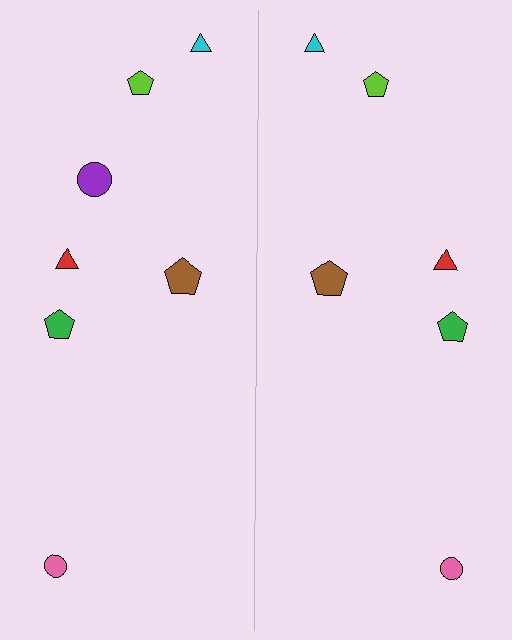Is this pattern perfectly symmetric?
No, the pattern is not perfectly symmetric. A purple circle is missing from the right side.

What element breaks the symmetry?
A purple circle is missing from the right side.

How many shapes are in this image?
There are 13 shapes in this image.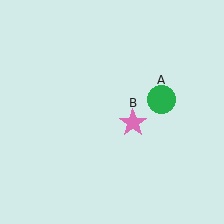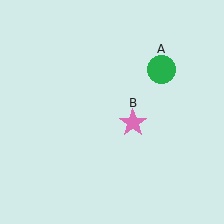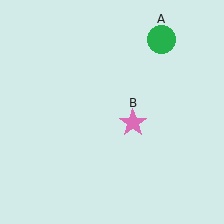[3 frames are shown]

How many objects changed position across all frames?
1 object changed position: green circle (object A).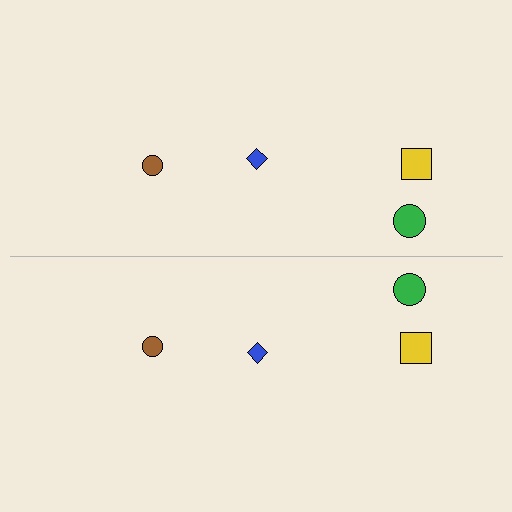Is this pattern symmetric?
Yes, this pattern has bilateral (reflection) symmetry.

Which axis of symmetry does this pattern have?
The pattern has a horizontal axis of symmetry running through the center of the image.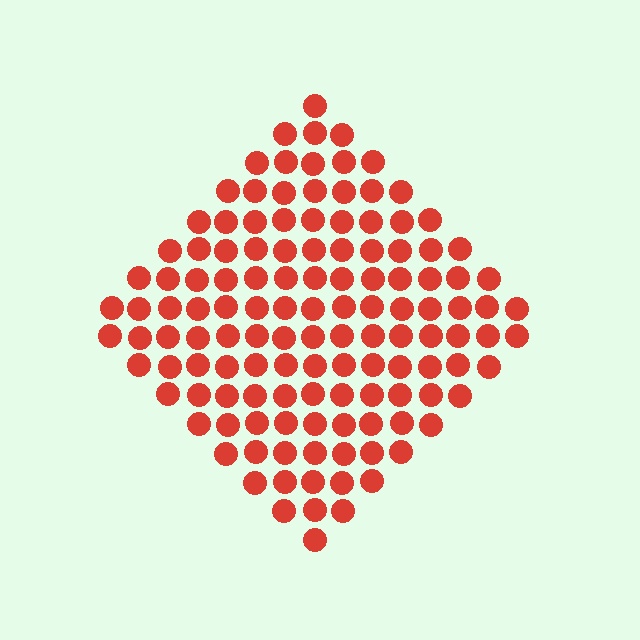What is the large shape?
The large shape is a diamond.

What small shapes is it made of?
It is made of small circles.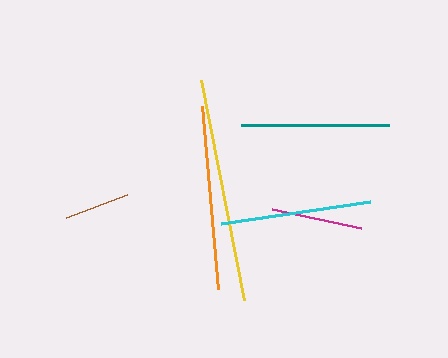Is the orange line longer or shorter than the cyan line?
The orange line is longer than the cyan line.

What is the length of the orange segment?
The orange segment is approximately 184 pixels long.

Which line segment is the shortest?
The brown line is the shortest at approximately 66 pixels.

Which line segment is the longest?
The yellow line is the longest at approximately 225 pixels.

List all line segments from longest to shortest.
From longest to shortest: yellow, orange, cyan, teal, magenta, brown.